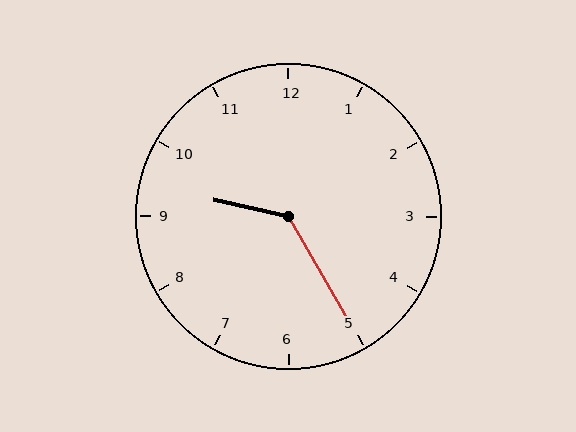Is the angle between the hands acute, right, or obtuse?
It is obtuse.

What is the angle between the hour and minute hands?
Approximately 132 degrees.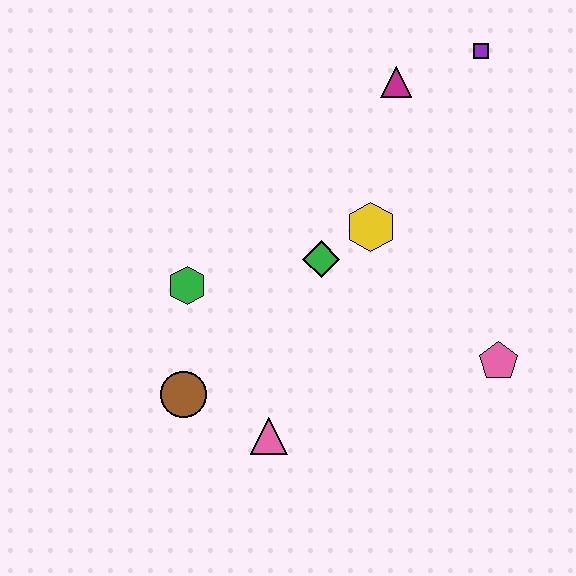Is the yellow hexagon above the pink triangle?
Yes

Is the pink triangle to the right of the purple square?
No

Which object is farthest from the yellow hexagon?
The brown circle is farthest from the yellow hexagon.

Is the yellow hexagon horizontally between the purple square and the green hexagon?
Yes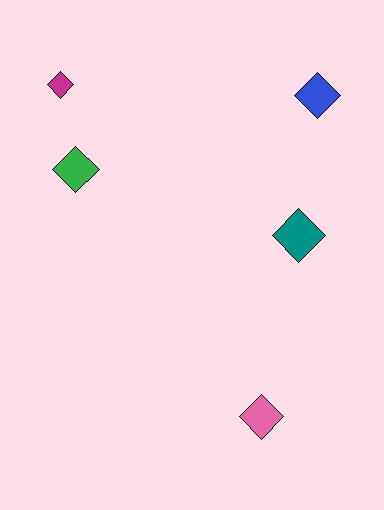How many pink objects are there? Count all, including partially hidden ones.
There is 1 pink object.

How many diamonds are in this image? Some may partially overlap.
There are 5 diamonds.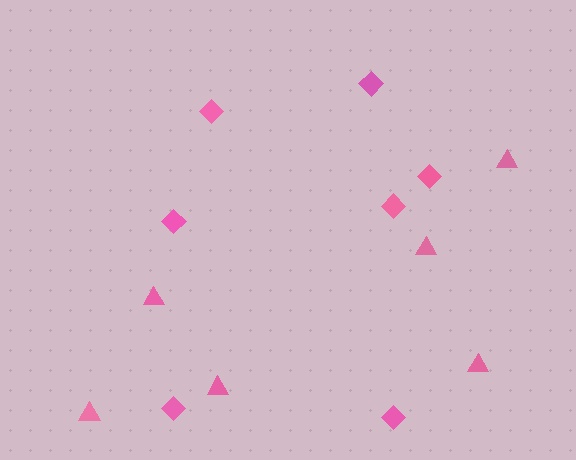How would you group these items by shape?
There are 2 groups: one group of triangles (6) and one group of diamonds (7).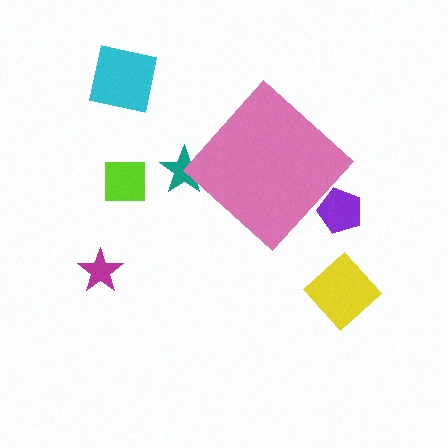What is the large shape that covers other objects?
A pink diamond.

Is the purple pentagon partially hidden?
Yes, the purple pentagon is partially hidden behind the pink diamond.